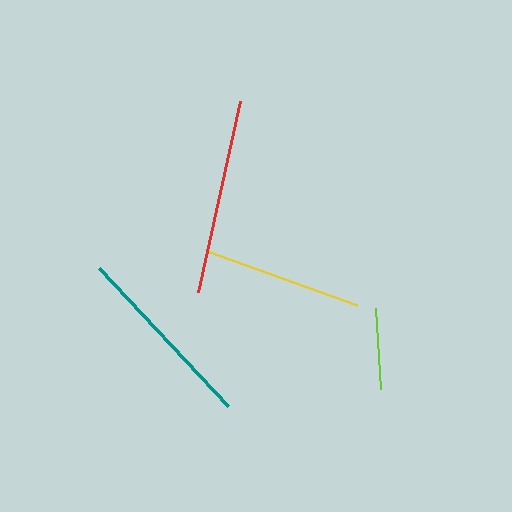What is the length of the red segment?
The red segment is approximately 196 pixels long.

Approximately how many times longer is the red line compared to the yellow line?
The red line is approximately 1.2 times the length of the yellow line.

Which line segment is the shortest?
The lime line is the shortest at approximately 81 pixels.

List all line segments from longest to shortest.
From longest to shortest: red, teal, yellow, lime.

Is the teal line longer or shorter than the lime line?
The teal line is longer than the lime line.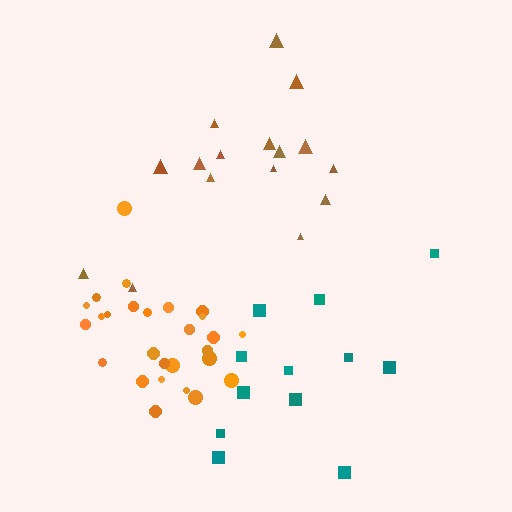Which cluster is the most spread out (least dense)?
Teal.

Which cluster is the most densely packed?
Orange.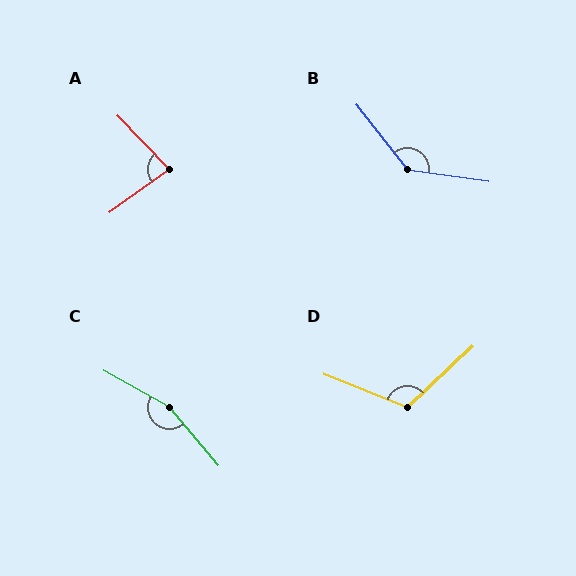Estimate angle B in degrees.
Approximately 136 degrees.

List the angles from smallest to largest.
A (82°), D (115°), B (136°), C (159°).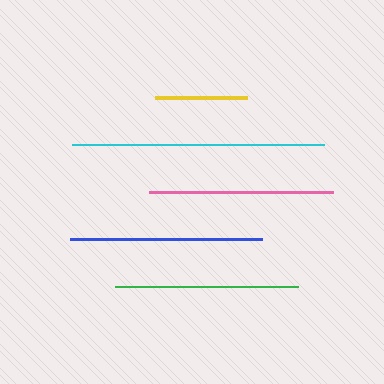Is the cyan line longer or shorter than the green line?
The cyan line is longer than the green line.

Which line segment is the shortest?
The yellow line is the shortest at approximately 92 pixels.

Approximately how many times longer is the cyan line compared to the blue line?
The cyan line is approximately 1.3 times the length of the blue line.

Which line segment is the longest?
The cyan line is the longest at approximately 251 pixels.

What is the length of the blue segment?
The blue segment is approximately 192 pixels long.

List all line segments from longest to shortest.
From longest to shortest: cyan, blue, pink, green, yellow.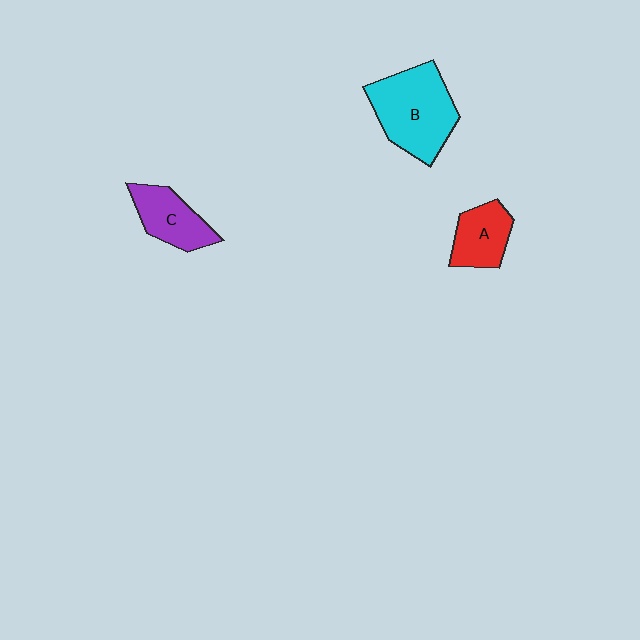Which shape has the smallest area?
Shape A (red).